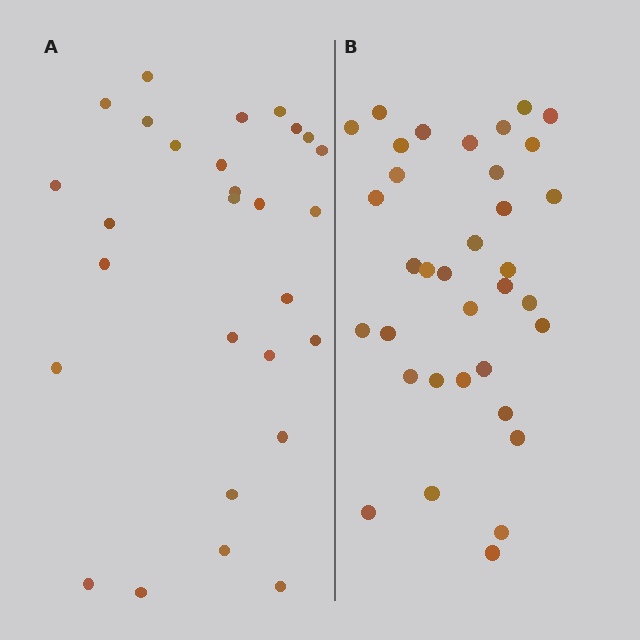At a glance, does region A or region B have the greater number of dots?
Region B (the right region) has more dots.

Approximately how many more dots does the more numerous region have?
Region B has roughly 8 or so more dots than region A.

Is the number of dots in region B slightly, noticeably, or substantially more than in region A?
Region B has noticeably more, but not dramatically so. The ratio is roughly 1.2 to 1.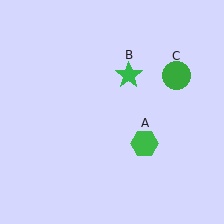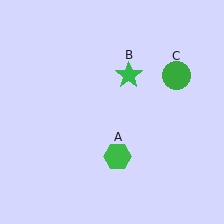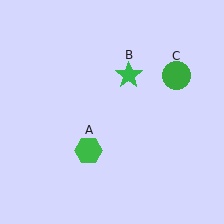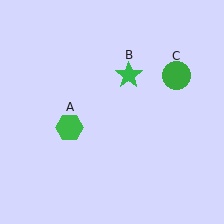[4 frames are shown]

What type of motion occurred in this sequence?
The green hexagon (object A) rotated clockwise around the center of the scene.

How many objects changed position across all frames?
1 object changed position: green hexagon (object A).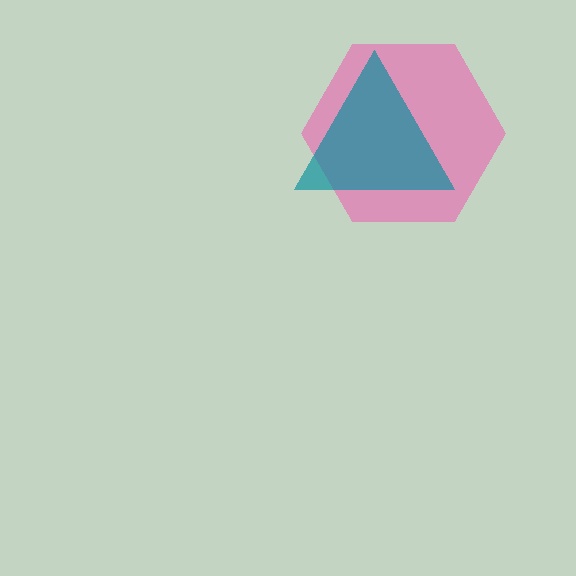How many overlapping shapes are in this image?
There are 2 overlapping shapes in the image.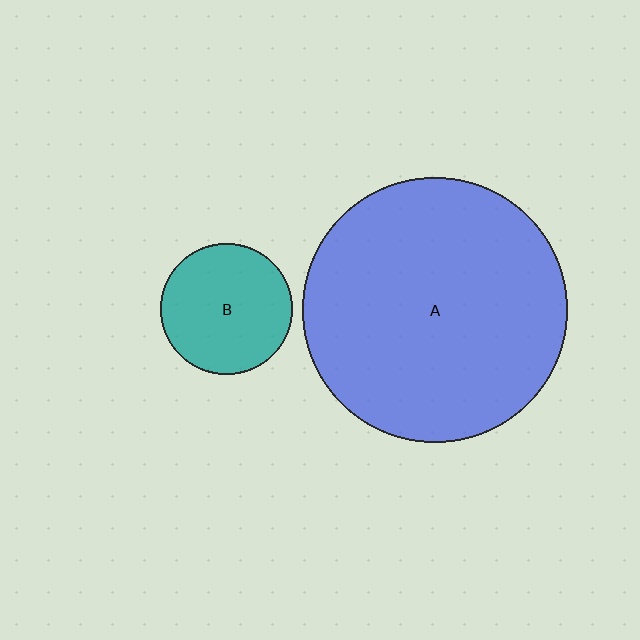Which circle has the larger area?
Circle A (blue).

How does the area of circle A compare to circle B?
Approximately 4.1 times.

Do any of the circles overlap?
No, none of the circles overlap.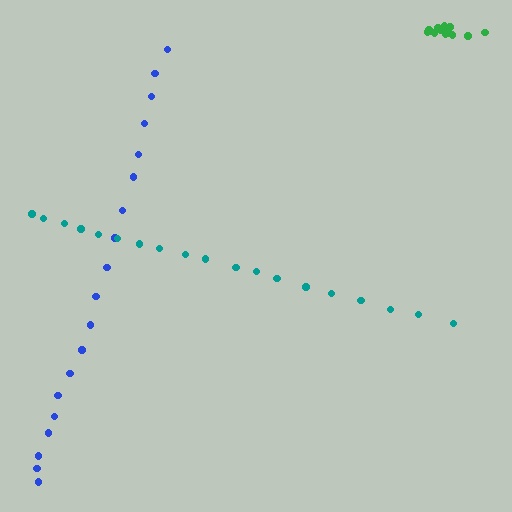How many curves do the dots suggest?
There are 3 distinct paths.